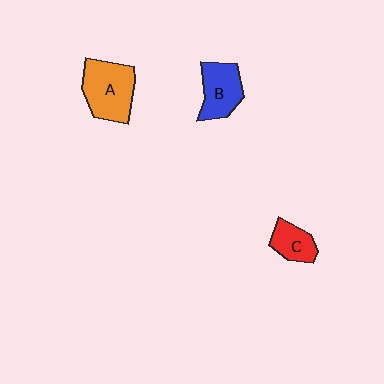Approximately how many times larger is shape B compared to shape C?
Approximately 1.5 times.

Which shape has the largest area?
Shape A (orange).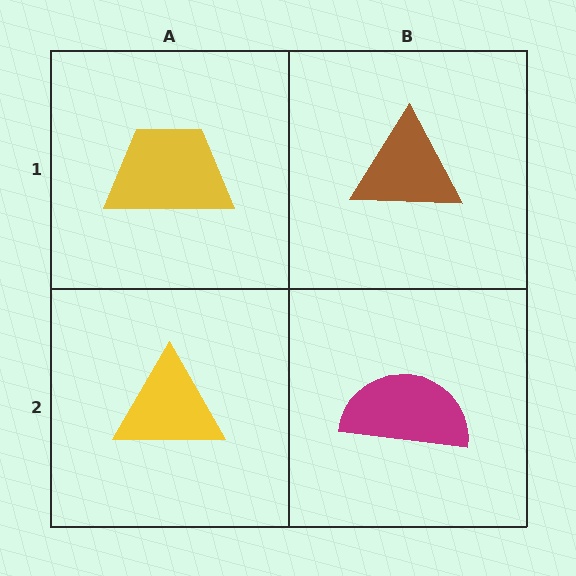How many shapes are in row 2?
2 shapes.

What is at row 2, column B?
A magenta semicircle.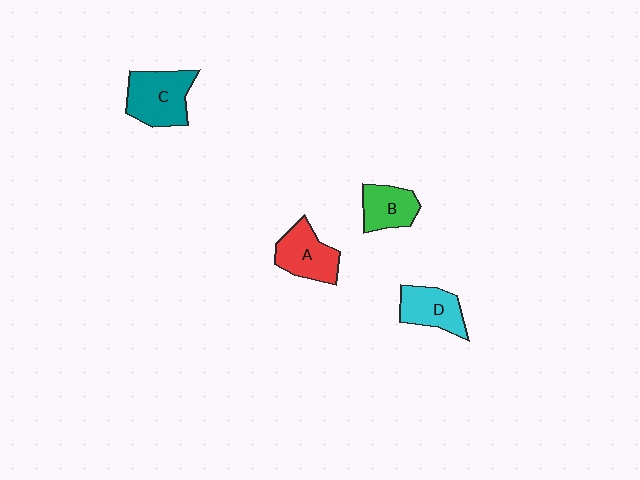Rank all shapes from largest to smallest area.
From largest to smallest: C (teal), A (red), D (cyan), B (green).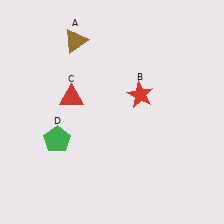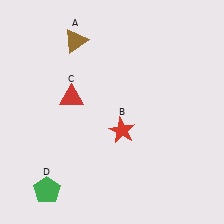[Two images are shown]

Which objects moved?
The objects that moved are: the red star (B), the green pentagon (D).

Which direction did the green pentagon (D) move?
The green pentagon (D) moved down.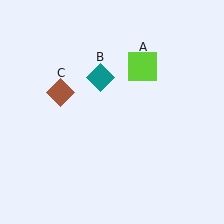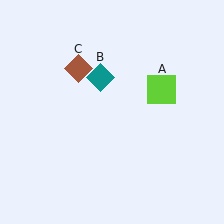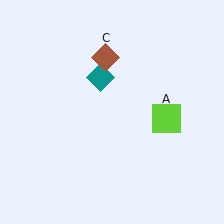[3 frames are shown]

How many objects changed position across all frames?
2 objects changed position: lime square (object A), brown diamond (object C).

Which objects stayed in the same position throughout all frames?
Teal diamond (object B) remained stationary.